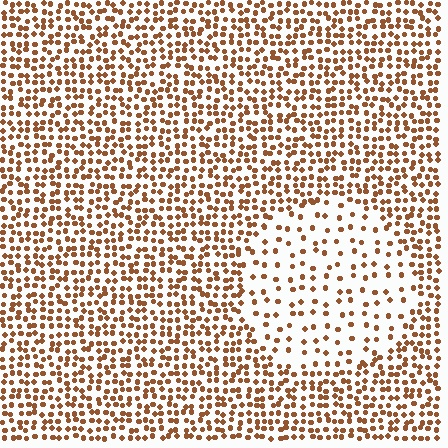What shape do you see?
I see a circle.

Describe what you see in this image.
The image contains small brown elements arranged at two different densities. A circle-shaped region is visible where the elements are less densely packed than the surrounding area.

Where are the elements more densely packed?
The elements are more densely packed outside the circle boundary.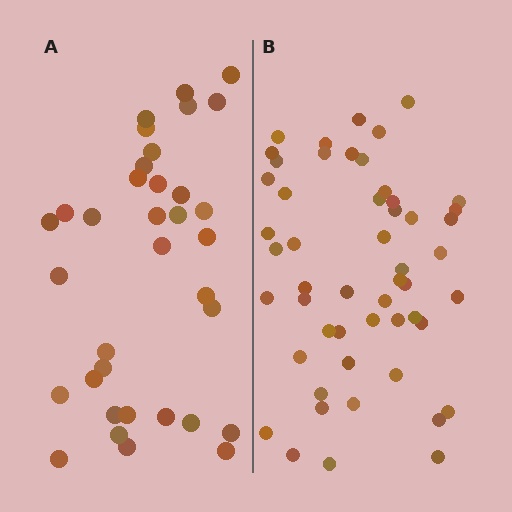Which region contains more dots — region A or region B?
Region B (the right region) has more dots.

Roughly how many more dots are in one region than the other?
Region B has approximately 15 more dots than region A.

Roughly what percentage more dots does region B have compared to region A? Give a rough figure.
About 50% more.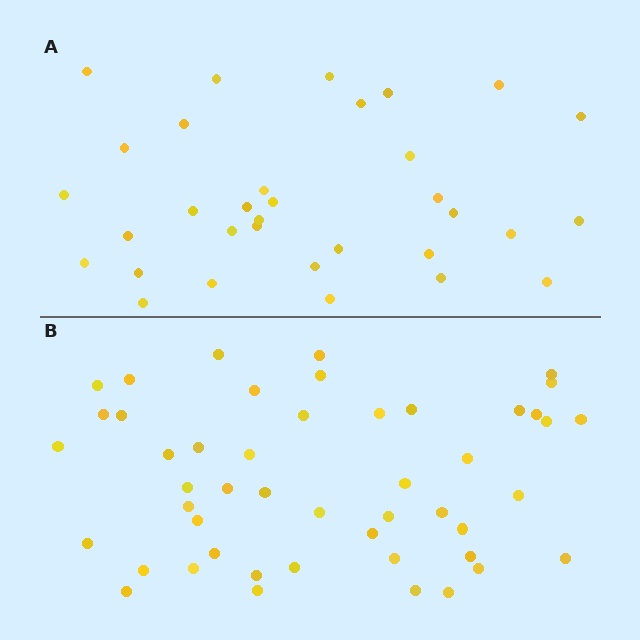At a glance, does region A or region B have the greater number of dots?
Region B (the bottom region) has more dots.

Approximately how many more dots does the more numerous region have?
Region B has approximately 15 more dots than region A.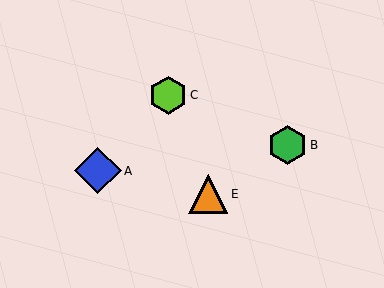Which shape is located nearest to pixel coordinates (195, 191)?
The orange triangle (labeled E) at (208, 194) is nearest to that location.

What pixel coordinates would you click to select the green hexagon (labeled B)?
Click at (288, 145) to select the green hexagon B.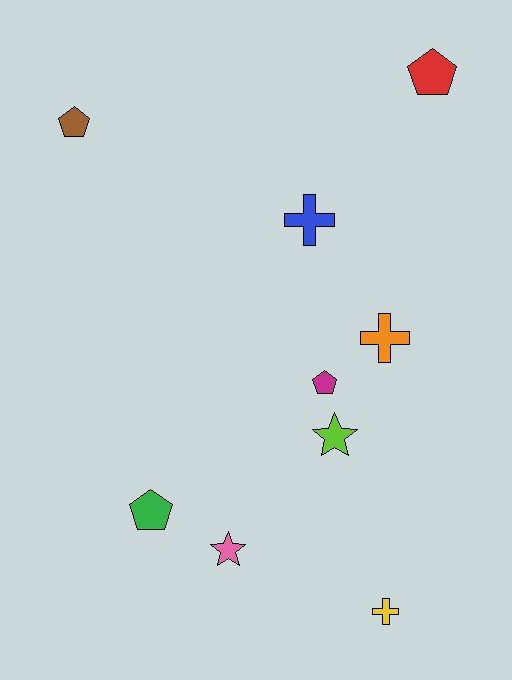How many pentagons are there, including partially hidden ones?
There are 4 pentagons.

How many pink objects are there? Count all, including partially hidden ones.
There is 1 pink object.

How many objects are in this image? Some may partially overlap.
There are 9 objects.